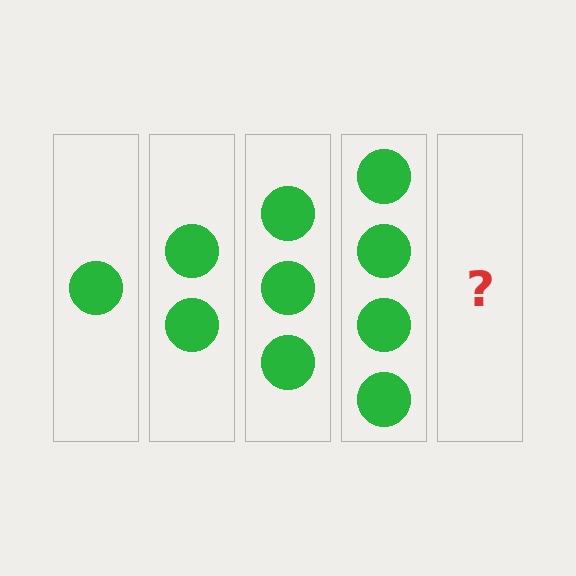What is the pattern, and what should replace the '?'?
The pattern is that each step adds one more circle. The '?' should be 5 circles.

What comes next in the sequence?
The next element should be 5 circles.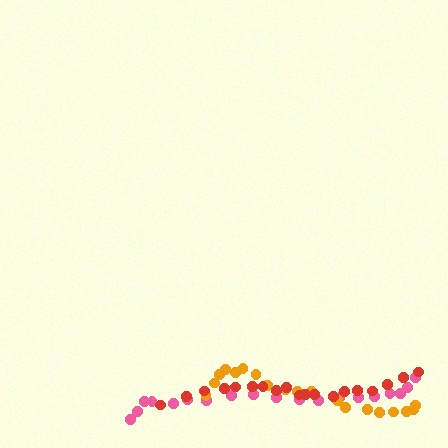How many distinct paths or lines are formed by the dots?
There are 3 distinct paths.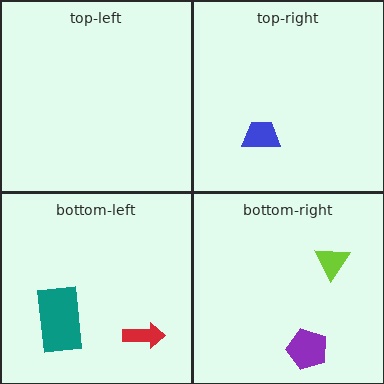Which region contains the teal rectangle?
The bottom-left region.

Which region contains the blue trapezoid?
The top-right region.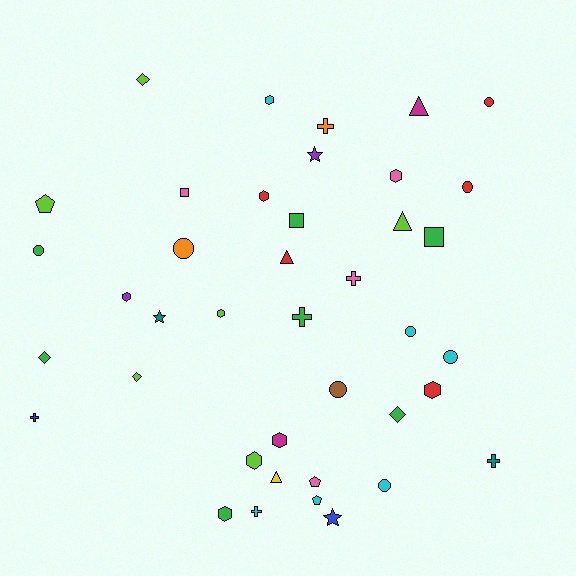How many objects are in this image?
There are 40 objects.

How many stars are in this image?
There are 3 stars.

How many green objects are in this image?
There are 7 green objects.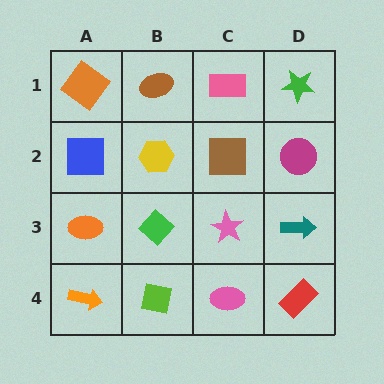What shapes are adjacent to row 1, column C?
A brown square (row 2, column C), a brown ellipse (row 1, column B), a green star (row 1, column D).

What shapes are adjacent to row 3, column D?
A magenta circle (row 2, column D), a red rectangle (row 4, column D), a pink star (row 3, column C).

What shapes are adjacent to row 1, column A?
A blue square (row 2, column A), a brown ellipse (row 1, column B).